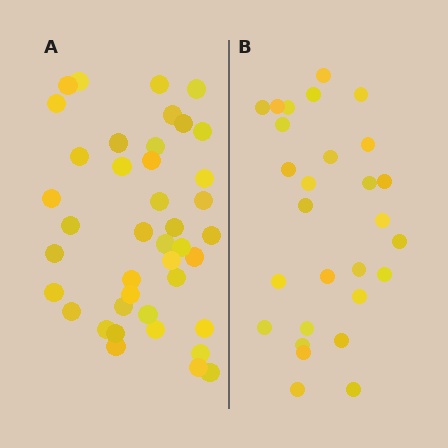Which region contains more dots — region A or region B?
Region A (the left region) has more dots.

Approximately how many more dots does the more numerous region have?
Region A has approximately 15 more dots than region B.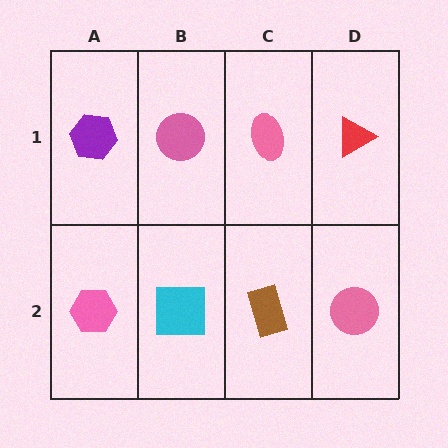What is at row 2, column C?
A brown rectangle.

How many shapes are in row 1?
4 shapes.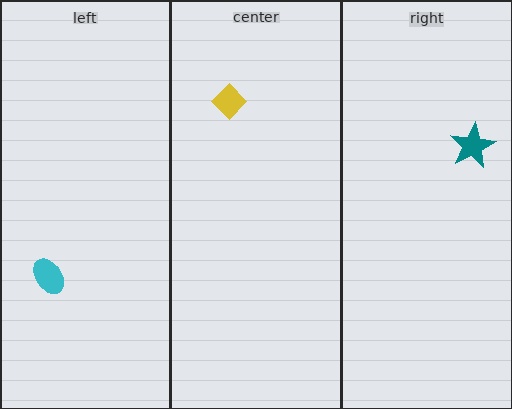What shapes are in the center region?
The yellow diamond.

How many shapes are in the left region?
1.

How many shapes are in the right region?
1.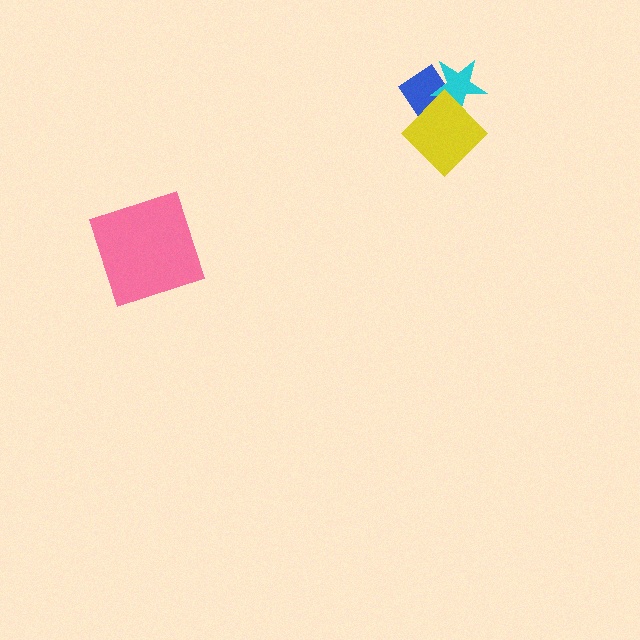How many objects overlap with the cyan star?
2 objects overlap with the cyan star.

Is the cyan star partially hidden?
Yes, it is partially covered by another shape.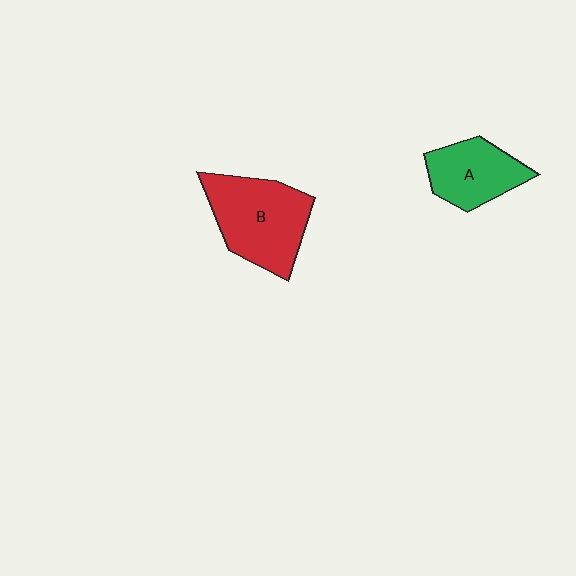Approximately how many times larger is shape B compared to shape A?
Approximately 1.5 times.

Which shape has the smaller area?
Shape A (green).